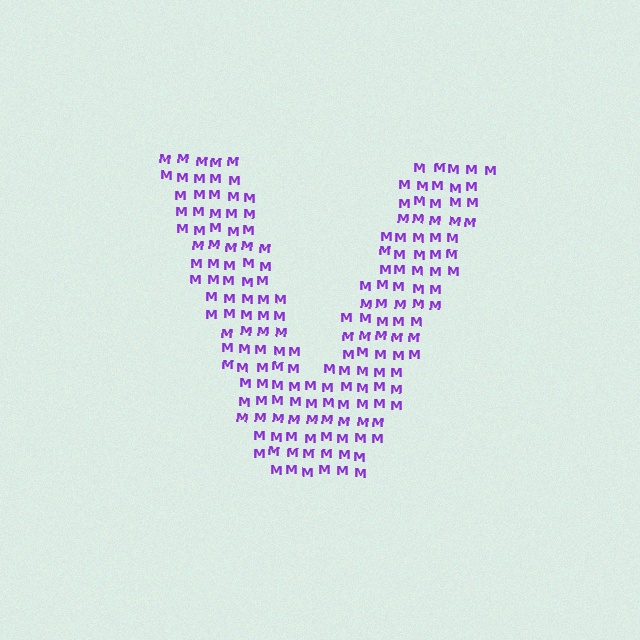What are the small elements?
The small elements are letter M's.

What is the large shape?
The large shape is the letter V.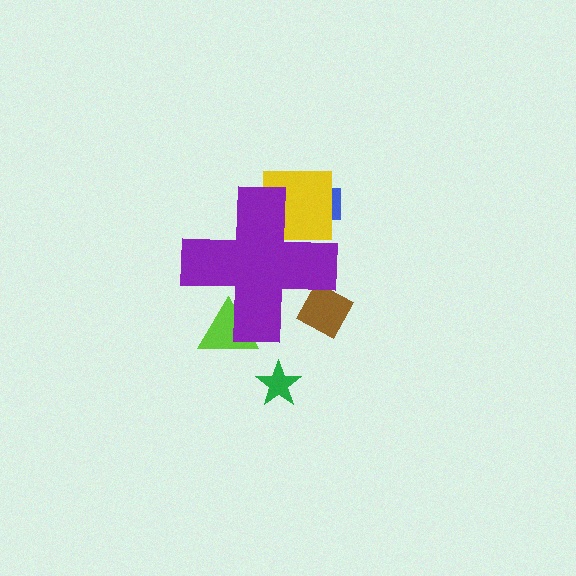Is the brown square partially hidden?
Yes, the brown square is partially hidden behind the purple cross.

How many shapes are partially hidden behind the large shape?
4 shapes are partially hidden.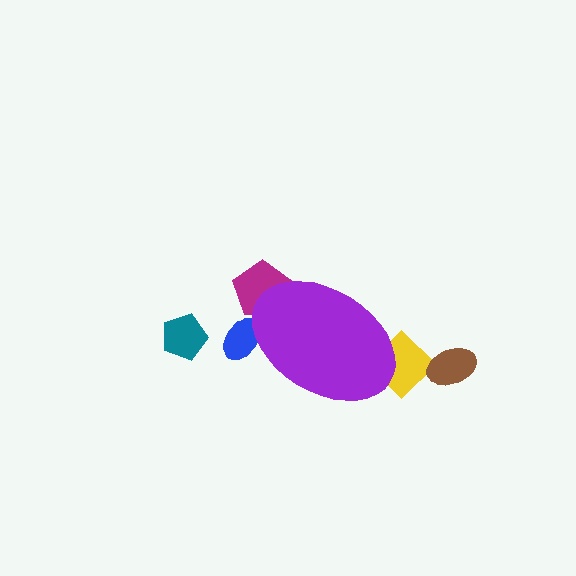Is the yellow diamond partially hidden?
Yes, the yellow diamond is partially hidden behind the purple ellipse.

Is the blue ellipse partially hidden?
Yes, the blue ellipse is partially hidden behind the purple ellipse.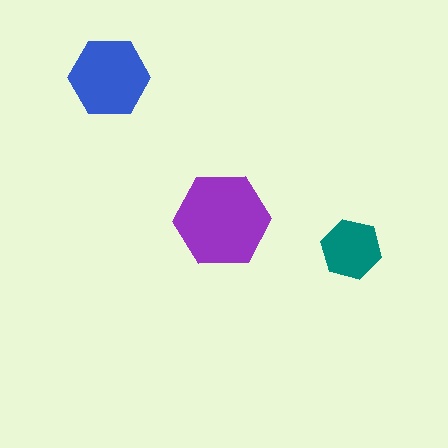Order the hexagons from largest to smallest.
the purple one, the blue one, the teal one.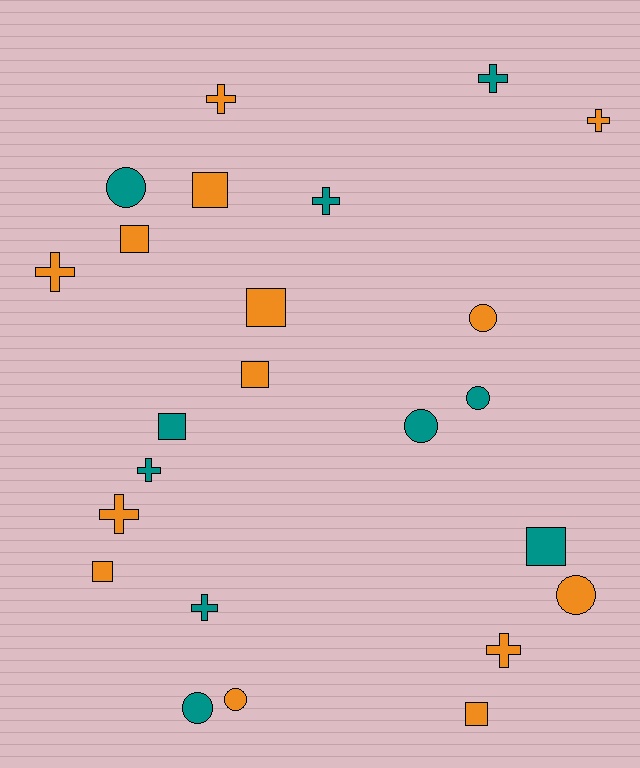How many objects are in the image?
There are 24 objects.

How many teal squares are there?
There are 2 teal squares.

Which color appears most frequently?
Orange, with 14 objects.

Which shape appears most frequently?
Cross, with 9 objects.